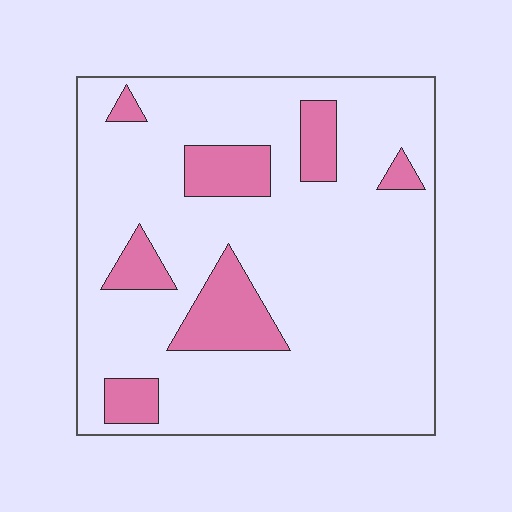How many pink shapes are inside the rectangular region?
7.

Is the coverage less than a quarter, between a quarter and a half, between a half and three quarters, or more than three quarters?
Less than a quarter.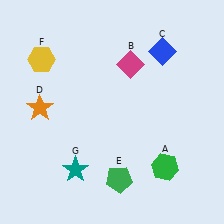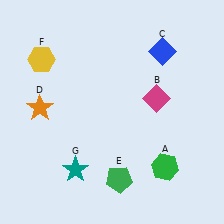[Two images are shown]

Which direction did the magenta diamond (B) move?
The magenta diamond (B) moved down.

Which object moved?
The magenta diamond (B) moved down.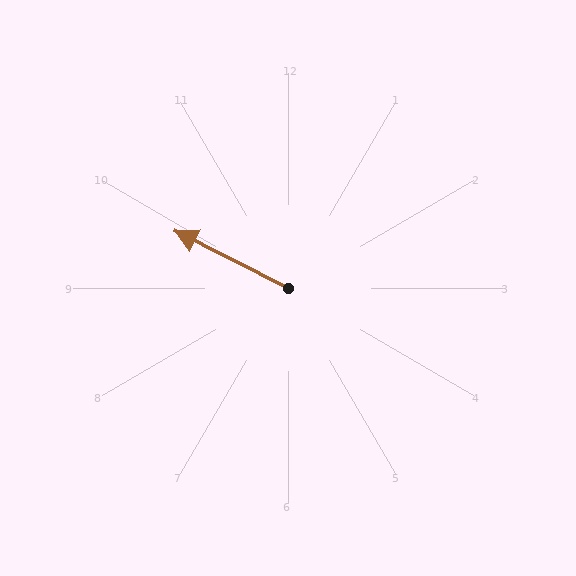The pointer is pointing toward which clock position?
Roughly 10 o'clock.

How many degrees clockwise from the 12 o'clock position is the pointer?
Approximately 297 degrees.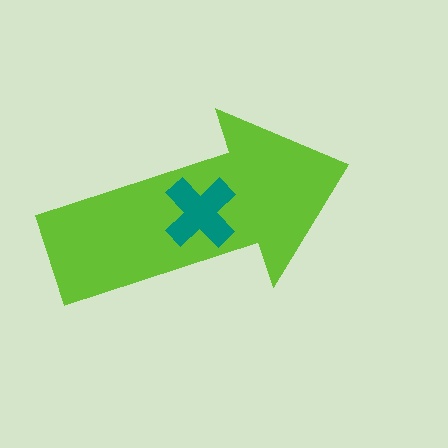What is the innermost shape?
The teal cross.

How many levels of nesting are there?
2.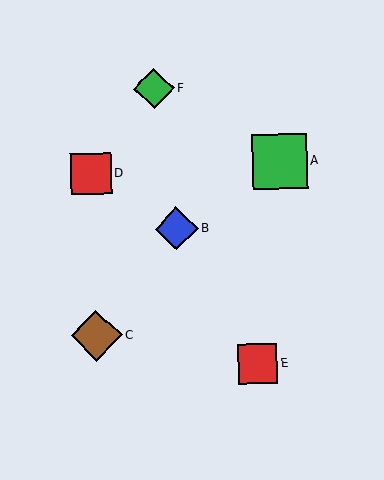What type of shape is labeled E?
Shape E is a red square.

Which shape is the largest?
The green square (labeled A) is the largest.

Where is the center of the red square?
The center of the red square is at (91, 174).